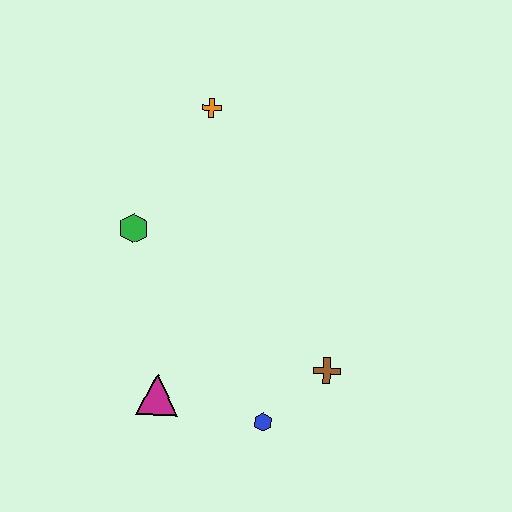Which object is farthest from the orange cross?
The blue hexagon is farthest from the orange cross.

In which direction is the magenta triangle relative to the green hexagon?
The magenta triangle is below the green hexagon.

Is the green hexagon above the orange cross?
No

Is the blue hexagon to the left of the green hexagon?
No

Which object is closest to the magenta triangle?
The blue hexagon is closest to the magenta triangle.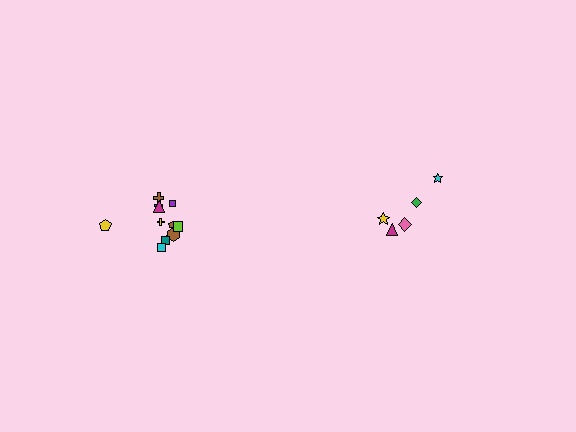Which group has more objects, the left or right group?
The left group.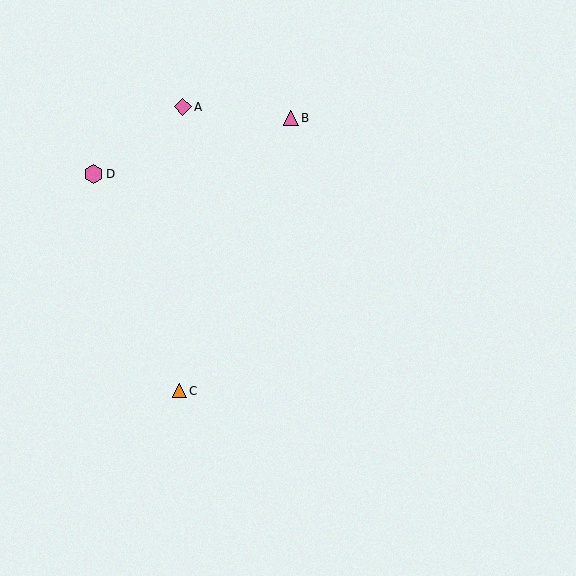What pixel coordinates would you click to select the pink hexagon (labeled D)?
Click at (94, 174) to select the pink hexagon D.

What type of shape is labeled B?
Shape B is a pink triangle.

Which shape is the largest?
The pink hexagon (labeled D) is the largest.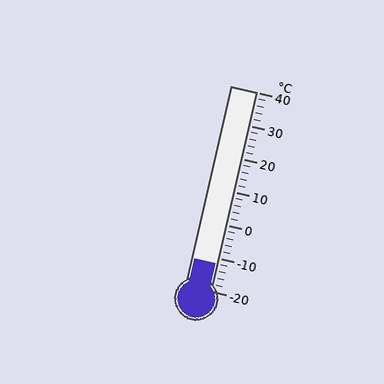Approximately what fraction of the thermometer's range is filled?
The thermometer is filled to approximately 15% of its range.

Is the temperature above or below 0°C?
The temperature is below 0°C.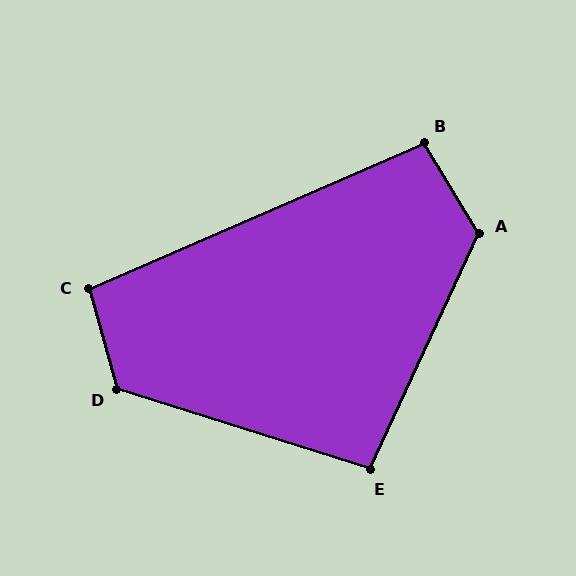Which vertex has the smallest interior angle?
E, at approximately 97 degrees.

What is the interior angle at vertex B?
Approximately 98 degrees (obtuse).